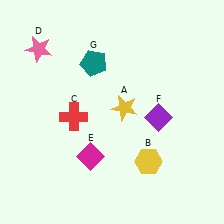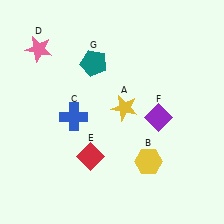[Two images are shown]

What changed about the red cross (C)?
In Image 1, C is red. In Image 2, it changed to blue.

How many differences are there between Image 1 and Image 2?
There are 2 differences between the two images.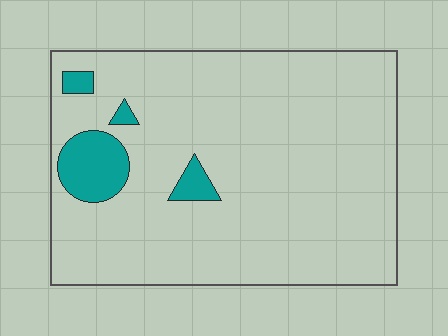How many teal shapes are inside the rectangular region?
4.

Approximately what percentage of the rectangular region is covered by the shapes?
Approximately 10%.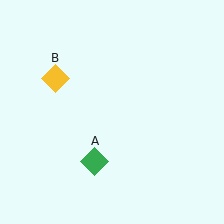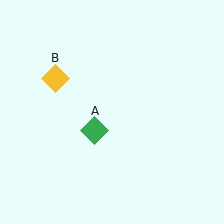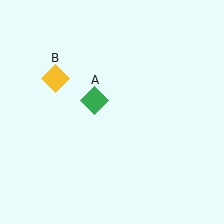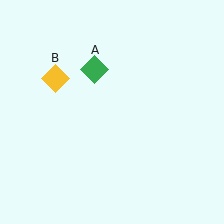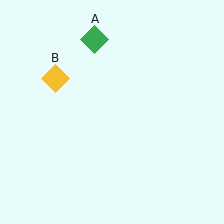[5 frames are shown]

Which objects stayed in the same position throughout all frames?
Yellow diamond (object B) remained stationary.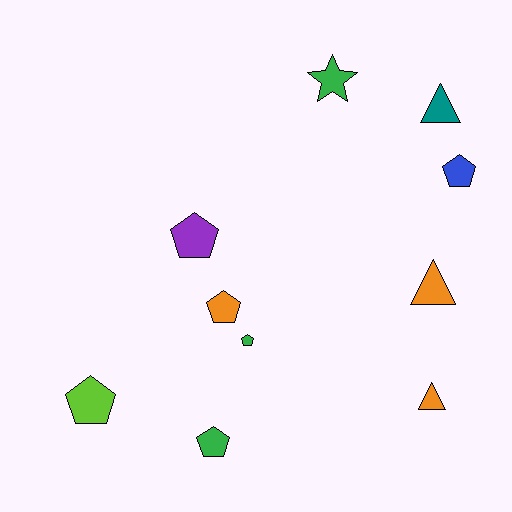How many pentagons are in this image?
There are 6 pentagons.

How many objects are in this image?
There are 10 objects.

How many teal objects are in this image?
There is 1 teal object.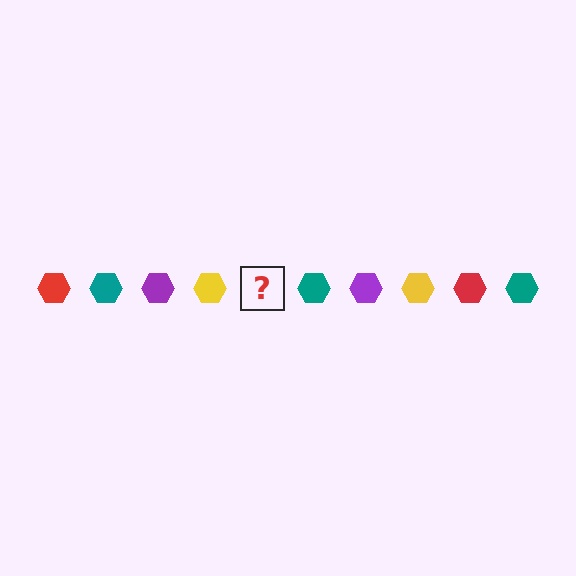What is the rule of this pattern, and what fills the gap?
The rule is that the pattern cycles through red, teal, purple, yellow hexagons. The gap should be filled with a red hexagon.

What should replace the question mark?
The question mark should be replaced with a red hexagon.